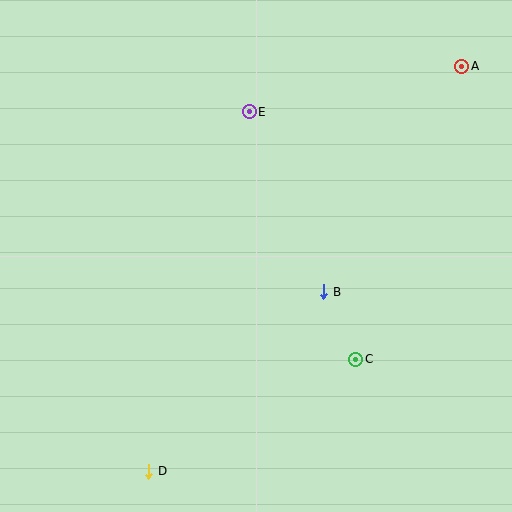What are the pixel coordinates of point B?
Point B is at (324, 292).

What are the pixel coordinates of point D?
Point D is at (149, 471).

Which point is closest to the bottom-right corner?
Point C is closest to the bottom-right corner.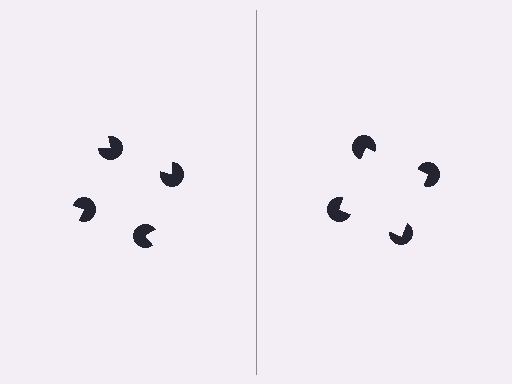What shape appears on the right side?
An illusory square.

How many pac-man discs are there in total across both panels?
8 — 4 on each side.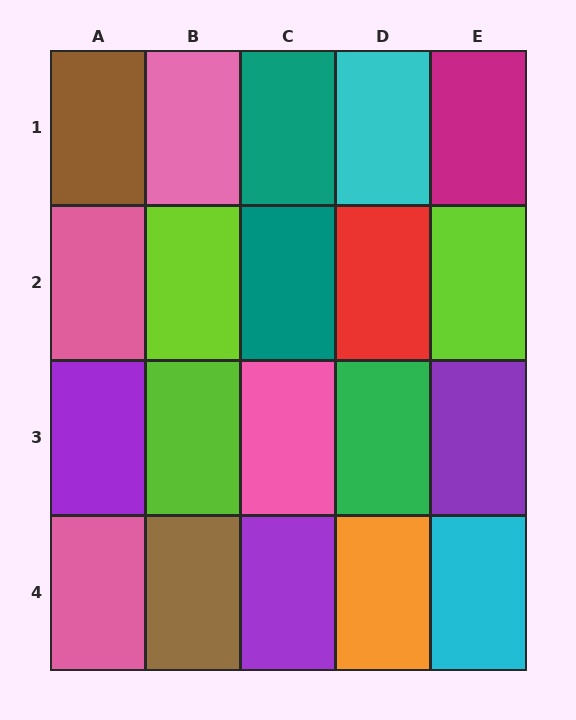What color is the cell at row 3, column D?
Green.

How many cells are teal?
2 cells are teal.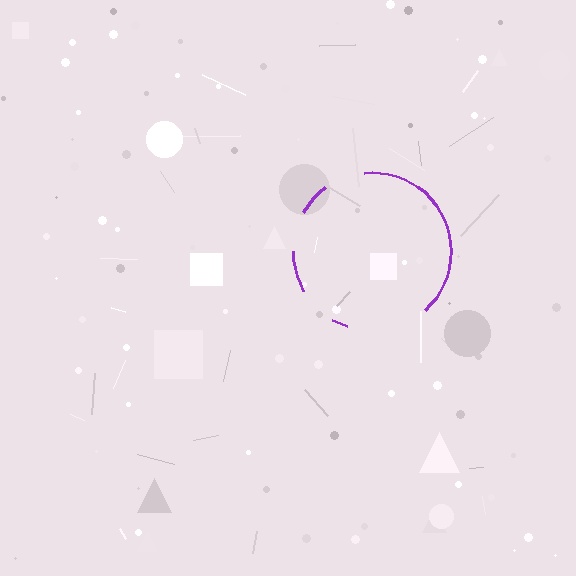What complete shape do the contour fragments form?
The contour fragments form a circle.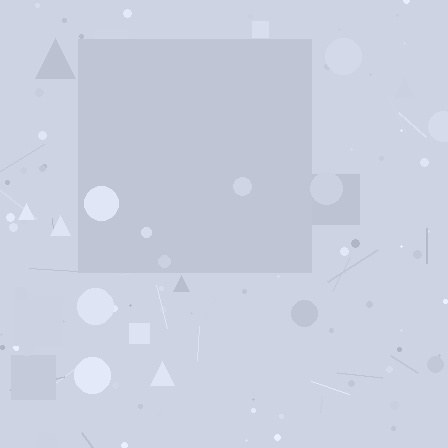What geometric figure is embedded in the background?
A square is embedded in the background.